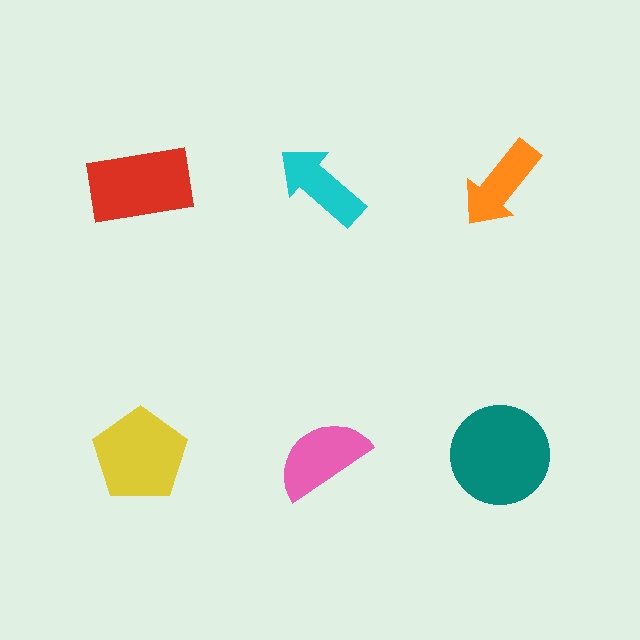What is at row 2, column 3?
A teal circle.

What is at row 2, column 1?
A yellow pentagon.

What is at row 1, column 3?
An orange arrow.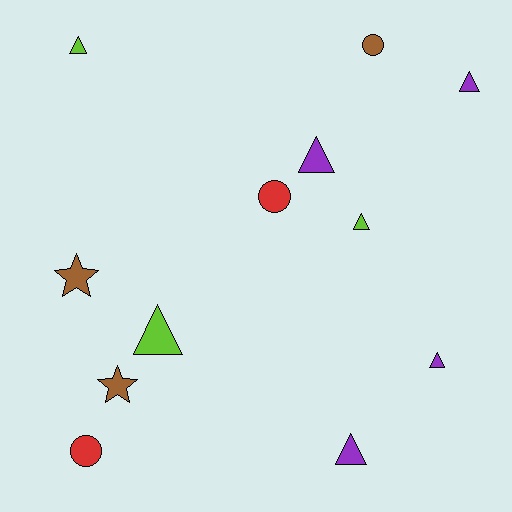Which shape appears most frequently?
Triangle, with 7 objects.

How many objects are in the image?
There are 12 objects.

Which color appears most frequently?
Purple, with 4 objects.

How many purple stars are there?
There are no purple stars.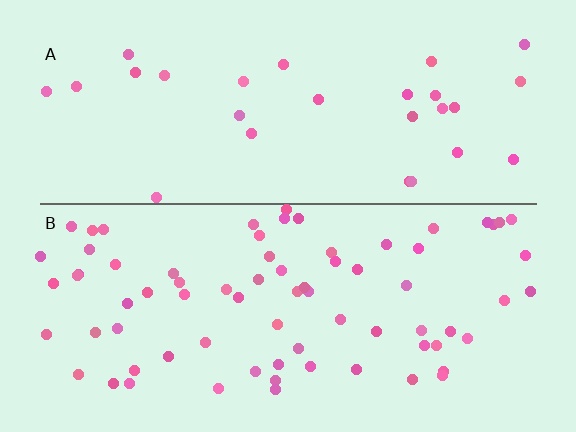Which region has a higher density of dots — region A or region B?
B (the bottom).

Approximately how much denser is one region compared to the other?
Approximately 2.6× — region B over region A.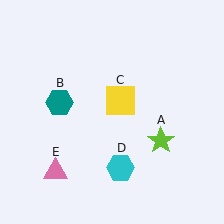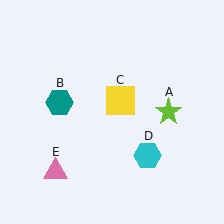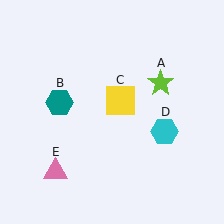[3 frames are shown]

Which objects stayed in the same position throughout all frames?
Teal hexagon (object B) and yellow square (object C) and pink triangle (object E) remained stationary.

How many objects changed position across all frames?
2 objects changed position: lime star (object A), cyan hexagon (object D).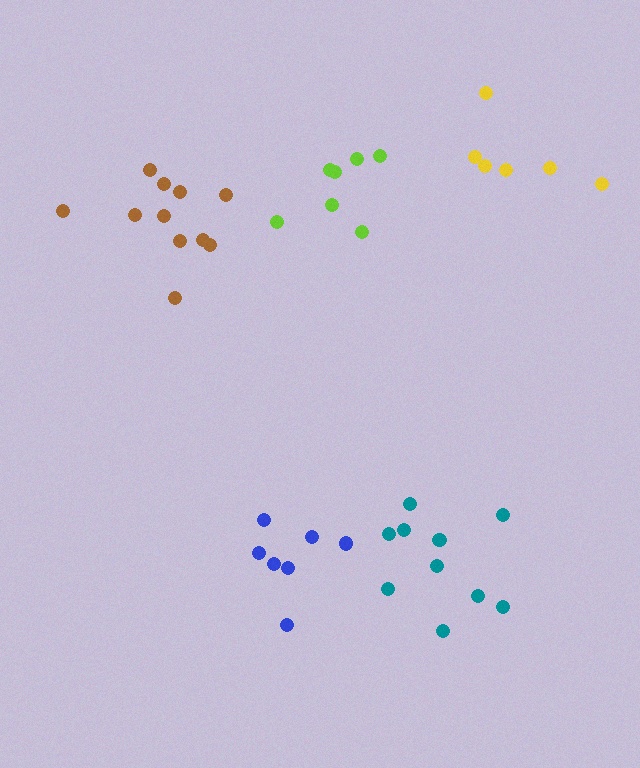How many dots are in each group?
Group 1: 6 dots, Group 2: 7 dots, Group 3: 10 dots, Group 4: 11 dots, Group 5: 7 dots (41 total).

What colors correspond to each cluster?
The clusters are colored: yellow, lime, teal, brown, blue.